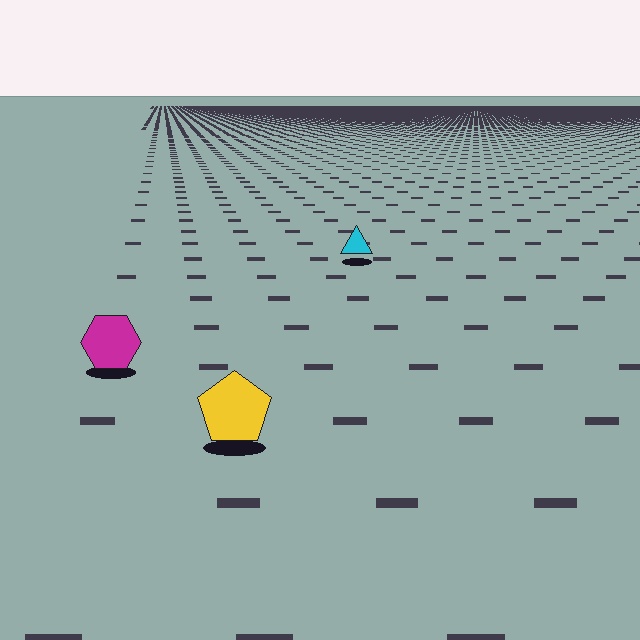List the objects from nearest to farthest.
From nearest to farthest: the yellow pentagon, the magenta hexagon, the cyan triangle.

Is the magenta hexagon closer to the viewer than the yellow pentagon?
No. The yellow pentagon is closer — you can tell from the texture gradient: the ground texture is coarser near it.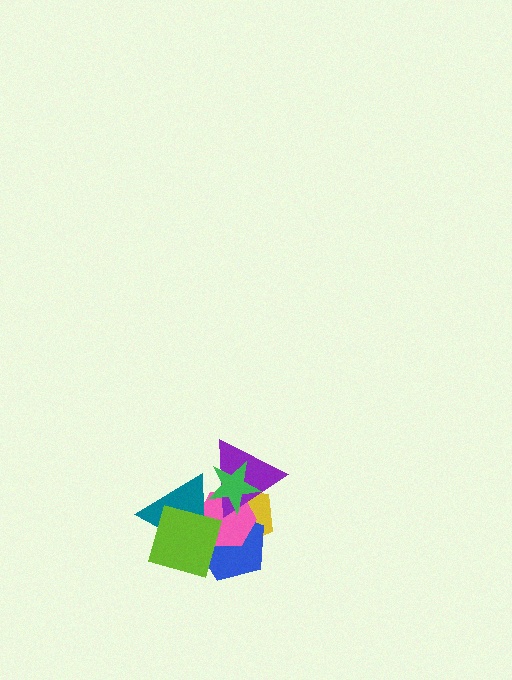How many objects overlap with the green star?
5 objects overlap with the green star.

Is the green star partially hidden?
No, no other shape covers it.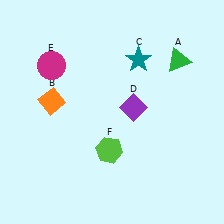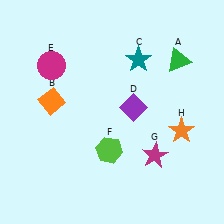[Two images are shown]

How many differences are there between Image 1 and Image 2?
There are 2 differences between the two images.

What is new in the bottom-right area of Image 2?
An orange star (H) was added in the bottom-right area of Image 2.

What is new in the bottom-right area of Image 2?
A magenta star (G) was added in the bottom-right area of Image 2.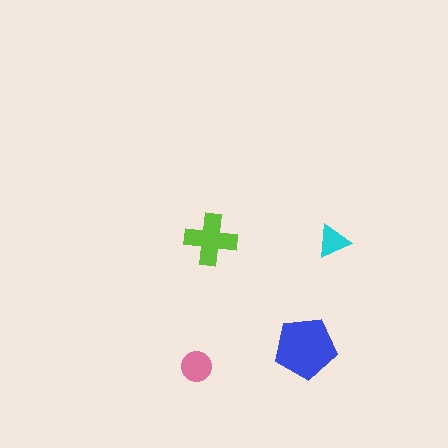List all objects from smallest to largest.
The cyan triangle, the pink circle, the lime cross, the blue pentagon.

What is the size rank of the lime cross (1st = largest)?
2nd.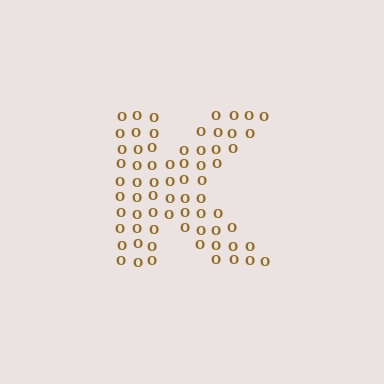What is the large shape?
The large shape is the letter K.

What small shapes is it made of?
It is made of small letter O's.